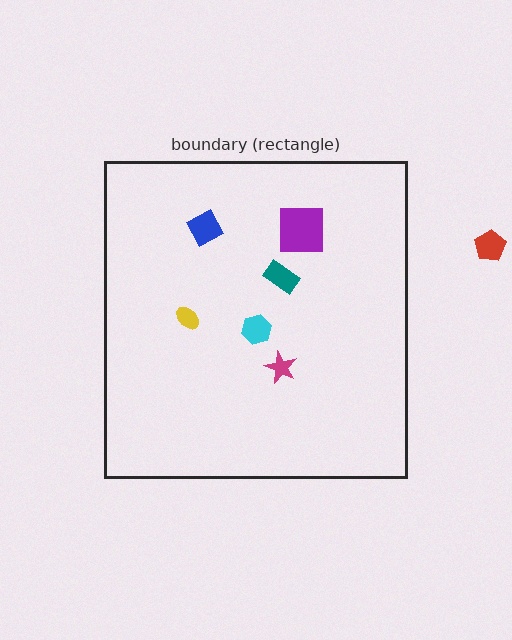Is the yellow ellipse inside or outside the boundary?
Inside.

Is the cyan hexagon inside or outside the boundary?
Inside.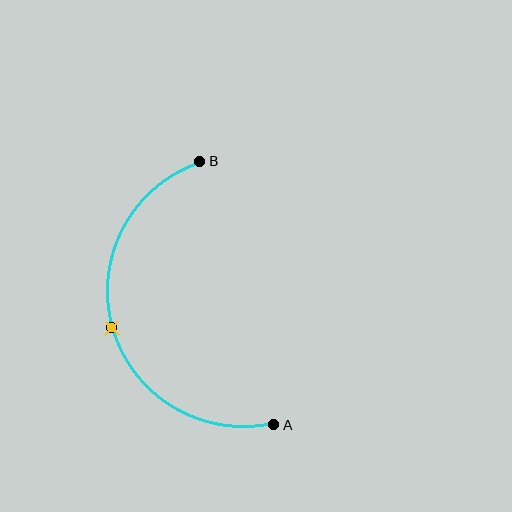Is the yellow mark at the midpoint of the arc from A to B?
Yes. The yellow mark lies on the arc at equal arc-length from both A and B — it is the arc midpoint.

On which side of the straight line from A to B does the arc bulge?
The arc bulges to the left of the straight line connecting A and B.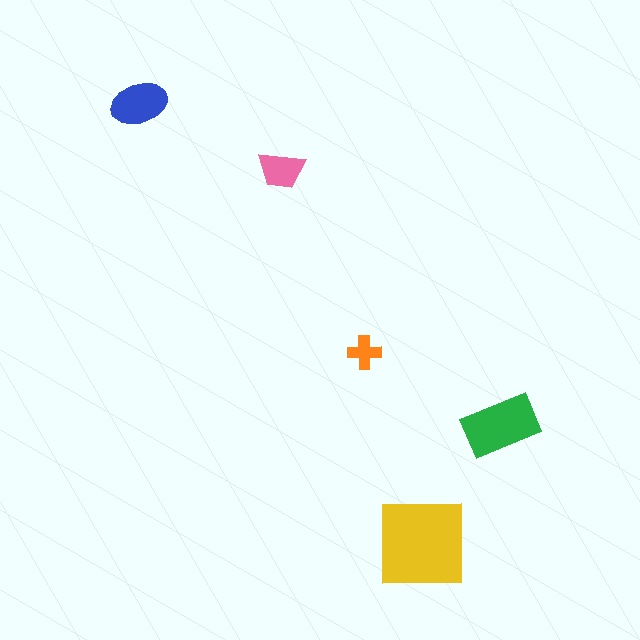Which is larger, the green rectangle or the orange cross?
The green rectangle.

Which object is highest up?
The blue ellipse is topmost.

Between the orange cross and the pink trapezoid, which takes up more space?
The pink trapezoid.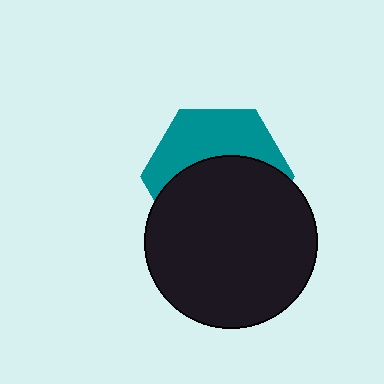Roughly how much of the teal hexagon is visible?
A small part of it is visible (roughly 42%).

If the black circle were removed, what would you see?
You would see the complete teal hexagon.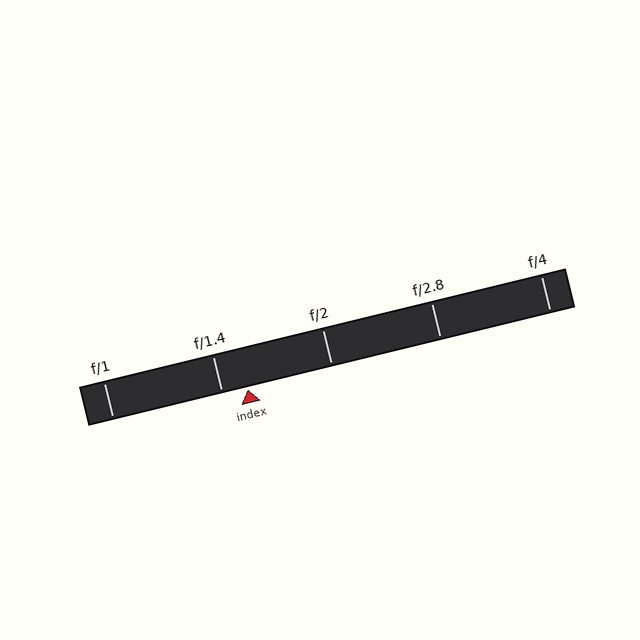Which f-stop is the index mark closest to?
The index mark is closest to f/1.4.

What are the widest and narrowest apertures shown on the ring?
The widest aperture shown is f/1 and the narrowest is f/4.